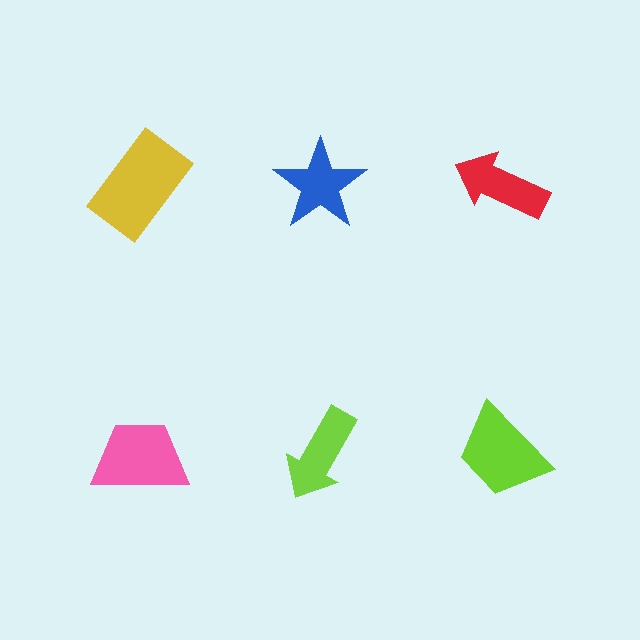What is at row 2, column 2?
A lime arrow.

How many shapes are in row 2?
3 shapes.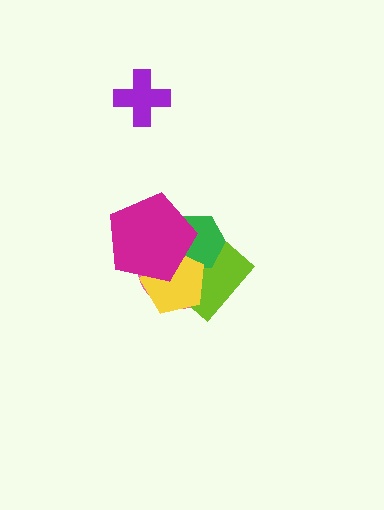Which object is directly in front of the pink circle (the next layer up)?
The lime rectangle is directly in front of the pink circle.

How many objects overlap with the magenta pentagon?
3 objects overlap with the magenta pentagon.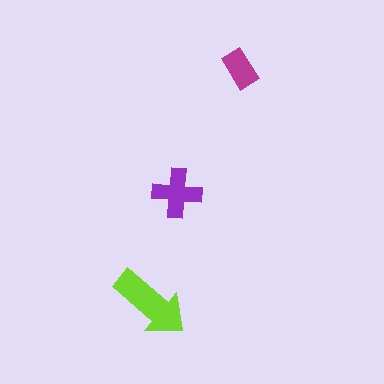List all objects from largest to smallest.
The lime arrow, the purple cross, the magenta rectangle.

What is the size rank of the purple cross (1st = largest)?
2nd.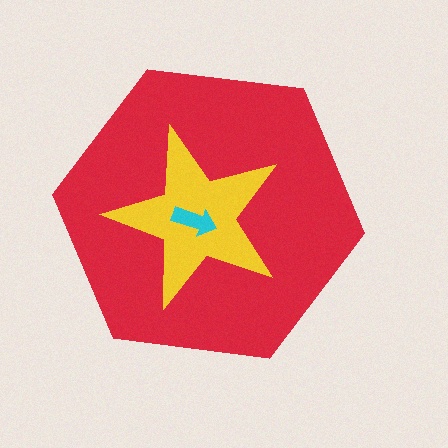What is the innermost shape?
The cyan arrow.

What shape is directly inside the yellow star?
The cyan arrow.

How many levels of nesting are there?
3.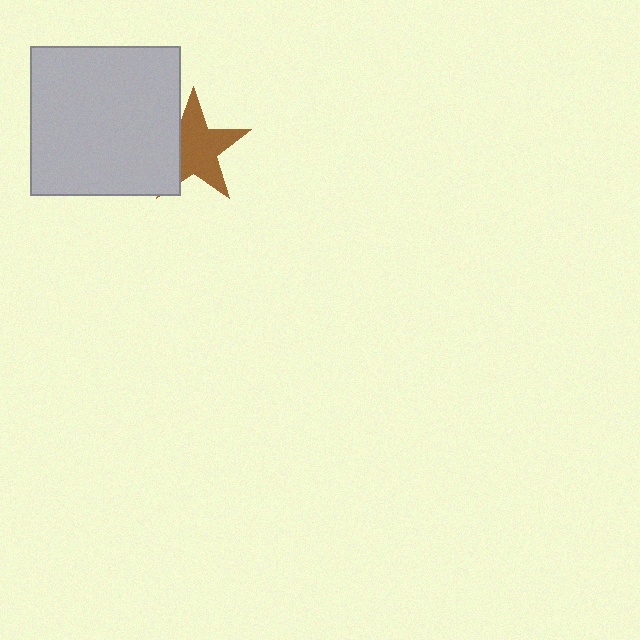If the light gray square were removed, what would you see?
You would see the complete brown star.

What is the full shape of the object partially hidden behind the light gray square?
The partially hidden object is a brown star.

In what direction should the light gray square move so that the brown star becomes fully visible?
The light gray square should move left. That is the shortest direction to clear the overlap and leave the brown star fully visible.